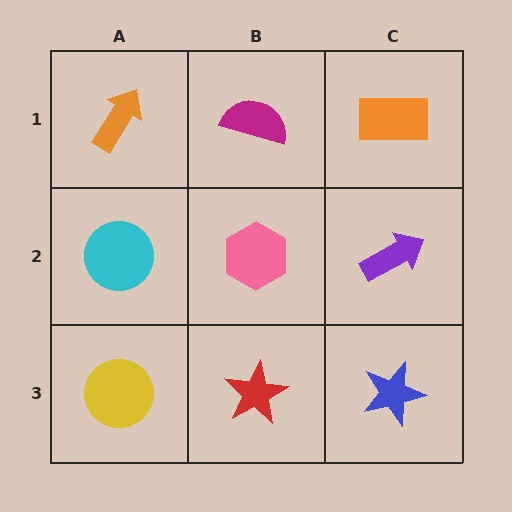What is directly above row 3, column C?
A purple arrow.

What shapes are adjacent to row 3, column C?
A purple arrow (row 2, column C), a red star (row 3, column B).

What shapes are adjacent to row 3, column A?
A cyan circle (row 2, column A), a red star (row 3, column B).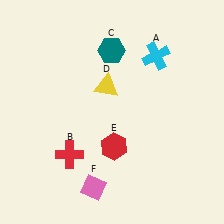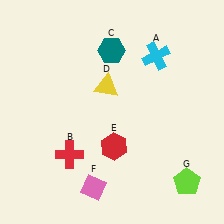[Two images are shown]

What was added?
A lime pentagon (G) was added in Image 2.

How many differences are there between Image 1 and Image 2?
There is 1 difference between the two images.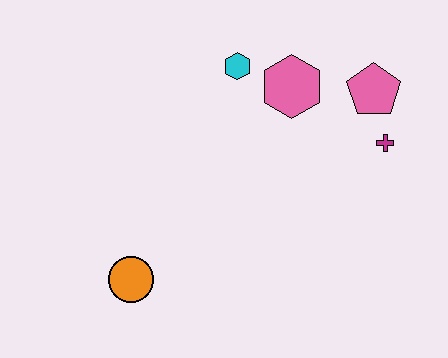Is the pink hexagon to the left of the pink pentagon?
Yes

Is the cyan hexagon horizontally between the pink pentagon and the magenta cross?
No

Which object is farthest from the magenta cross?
The orange circle is farthest from the magenta cross.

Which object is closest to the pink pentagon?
The magenta cross is closest to the pink pentagon.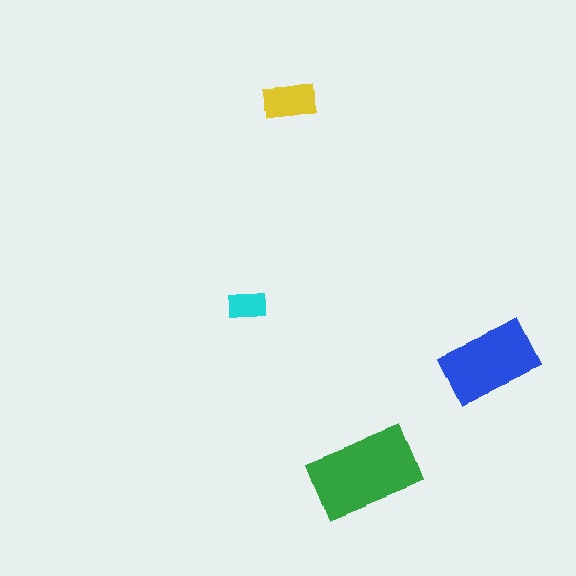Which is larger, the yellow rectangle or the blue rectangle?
The blue one.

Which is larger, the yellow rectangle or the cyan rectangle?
The yellow one.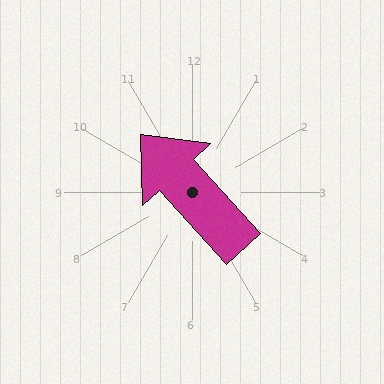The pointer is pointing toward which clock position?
Roughly 11 o'clock.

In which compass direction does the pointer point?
Northwest.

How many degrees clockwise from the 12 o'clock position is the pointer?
Approximately 318 degrees.